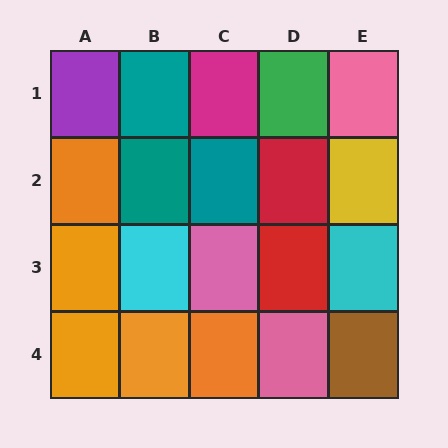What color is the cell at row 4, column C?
Orange.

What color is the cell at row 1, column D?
Green.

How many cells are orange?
5 cells are orange.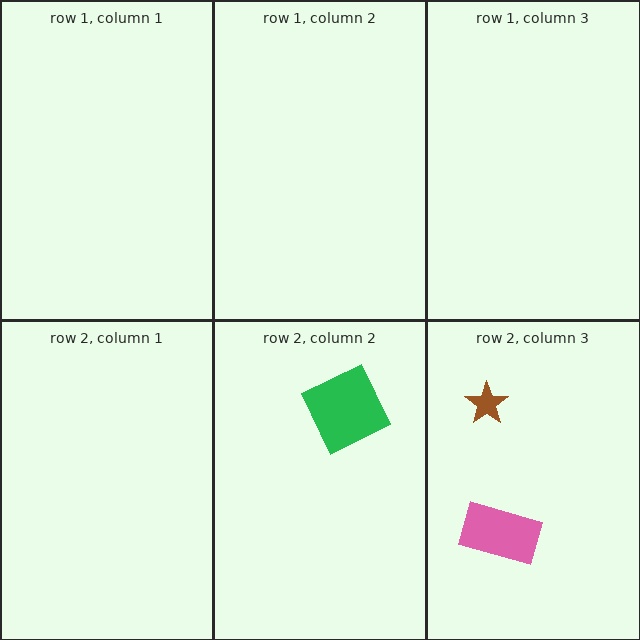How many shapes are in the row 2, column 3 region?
2.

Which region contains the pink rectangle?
The row 2, column 3 region.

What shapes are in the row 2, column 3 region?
The pink rectangle, the brown star.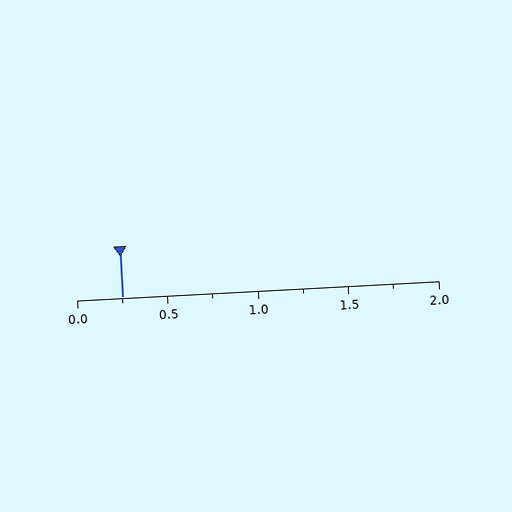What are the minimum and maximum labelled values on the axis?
The axis runs from 0.0 to 2.0.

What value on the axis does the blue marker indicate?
The marker indicates approximately 0.25.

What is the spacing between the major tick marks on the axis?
The major ticks are spaced 0.5 apart.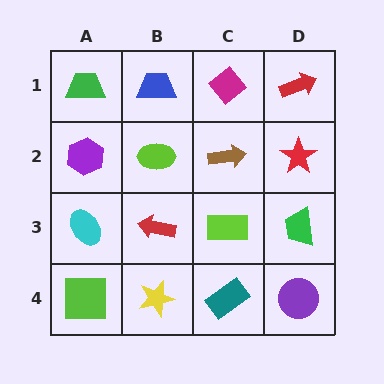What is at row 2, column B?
A lime ellipse.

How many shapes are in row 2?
4 shapes.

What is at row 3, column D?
A green trapezoid.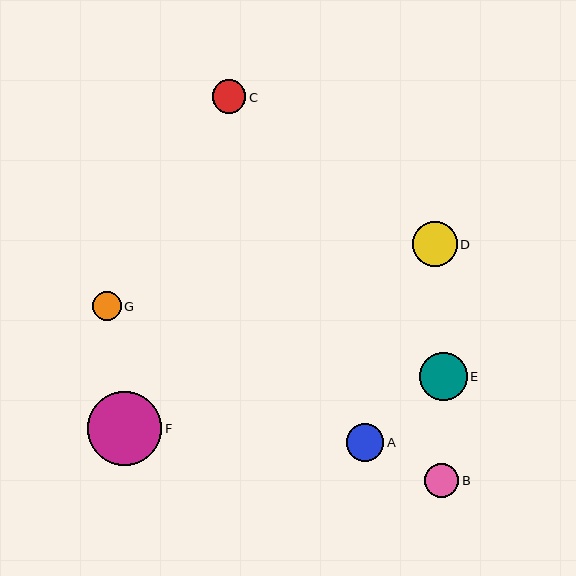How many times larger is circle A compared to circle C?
Circle A is approximately 1.1 times the size of circle C.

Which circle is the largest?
Circle F is the largest with a size of approximately 74 pixels.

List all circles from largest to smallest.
From largest to smallest: F, E, D, A, B, C, G.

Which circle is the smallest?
Circle G is the smallest with a size of approximately 29 pixels.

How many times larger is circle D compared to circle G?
Circle D is approximately 1.6 times the size of circle G.